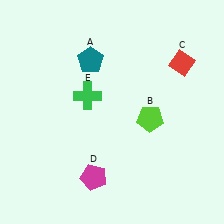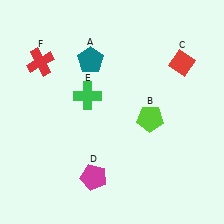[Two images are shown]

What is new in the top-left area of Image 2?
A red cross (F) was added in the top-left area of Image 2.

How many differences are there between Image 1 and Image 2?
There is 1 difference between the two images.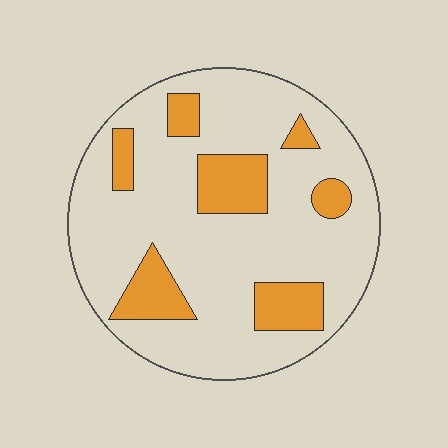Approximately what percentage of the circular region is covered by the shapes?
Approximately 20%.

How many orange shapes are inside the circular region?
7.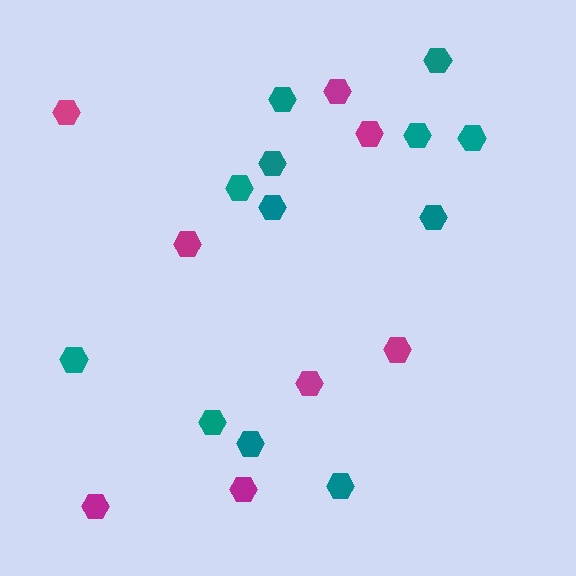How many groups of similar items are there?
There are 2 groups: one group of teal hexagons (12) and one group of magenta hexagons (8).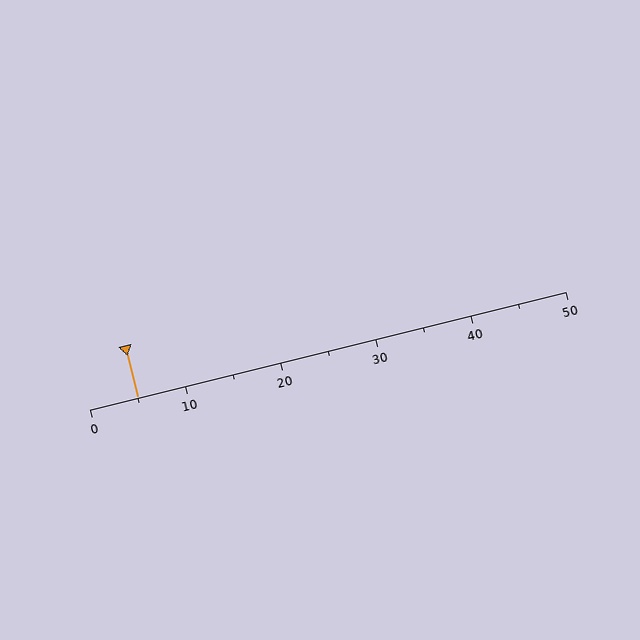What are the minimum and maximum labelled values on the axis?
The axis runs from 0 to 50.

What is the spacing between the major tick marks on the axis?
The major ticks are spaced 10 apart.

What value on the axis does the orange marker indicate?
The marker indicates approximately 5.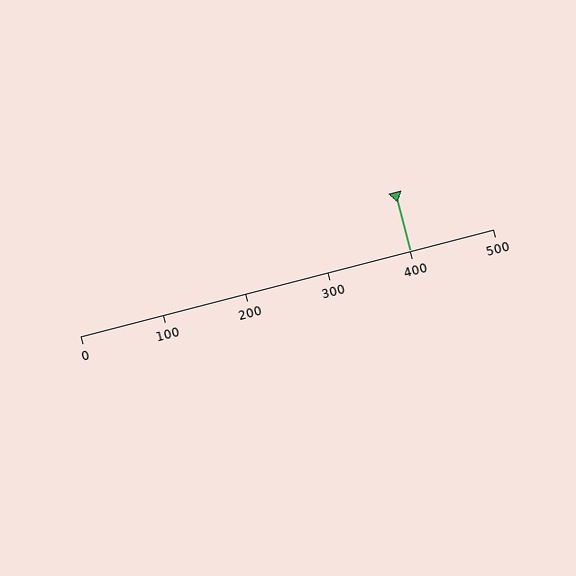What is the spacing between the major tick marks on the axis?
The major ticks are spaced 100 apart.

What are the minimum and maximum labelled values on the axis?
The axis runs from 0 to 500.